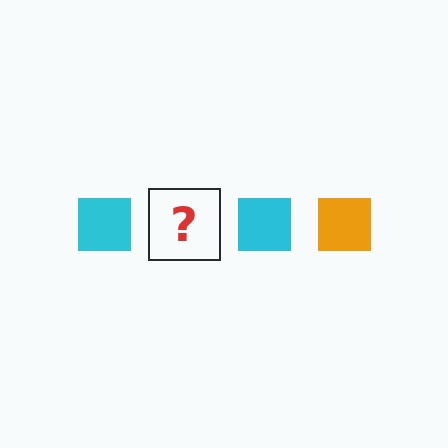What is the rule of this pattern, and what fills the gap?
The rule is that the pattern cycles through cyan, orange squares. The gap should be filled with an orange square.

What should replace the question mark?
The question mark should be replaced with an orange square.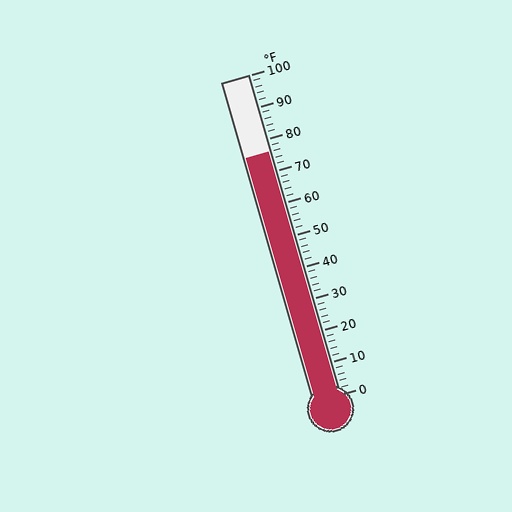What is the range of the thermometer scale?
The thermometer scale ranges from 0°F to 100°F.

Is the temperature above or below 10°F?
The temperature is above 10°F.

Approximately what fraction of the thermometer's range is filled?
The thermometer is filled to approximately 75% of its range.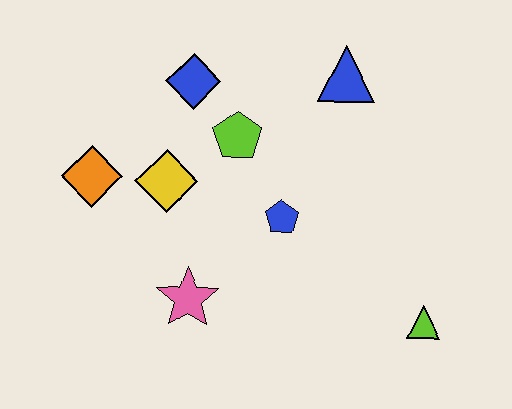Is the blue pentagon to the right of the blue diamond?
Yes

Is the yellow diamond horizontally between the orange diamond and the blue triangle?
Yes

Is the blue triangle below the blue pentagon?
No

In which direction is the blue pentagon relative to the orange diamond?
The blue pentagon is to the right of the orange diamond.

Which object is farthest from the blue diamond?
The lime triangle is farthest from the blue diamond.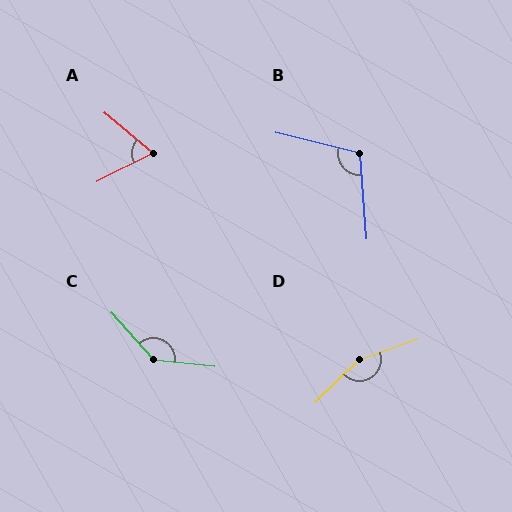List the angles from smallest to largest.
A (66°), B (107°), C (138°), D (156°).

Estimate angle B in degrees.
Approximately 107 degrees.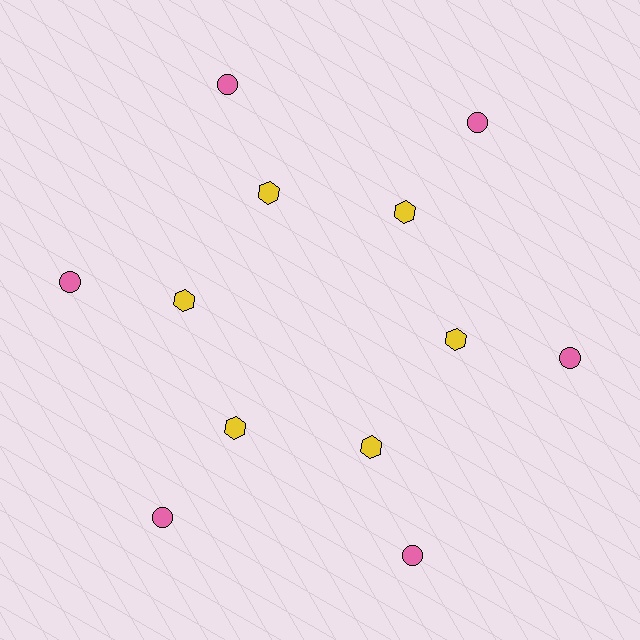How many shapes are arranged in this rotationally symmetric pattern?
There are 12 shapes, arranged in 6 groups of 2.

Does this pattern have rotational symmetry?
Yes, this pattern has 6-fold rotational symmetry. It looks the same after rotating 60 degrees around the center.